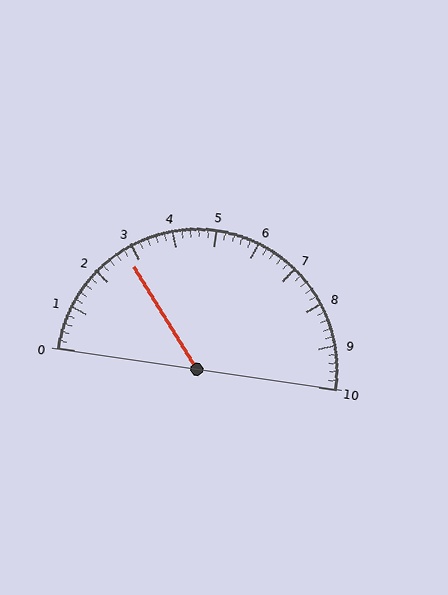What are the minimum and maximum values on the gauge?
The gauge ranges from 0 to 10.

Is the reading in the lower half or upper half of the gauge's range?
The reading is in the lower half of the range (0 to 10).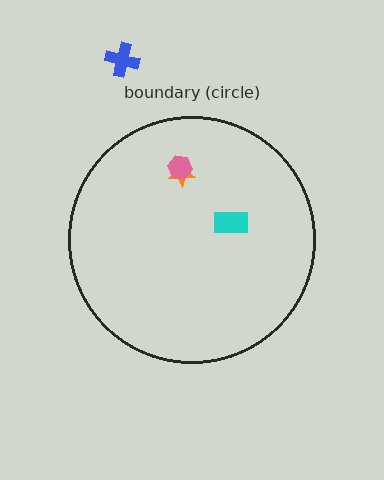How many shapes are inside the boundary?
3 inside, 1 outside.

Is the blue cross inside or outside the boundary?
Outside.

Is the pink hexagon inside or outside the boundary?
Inside.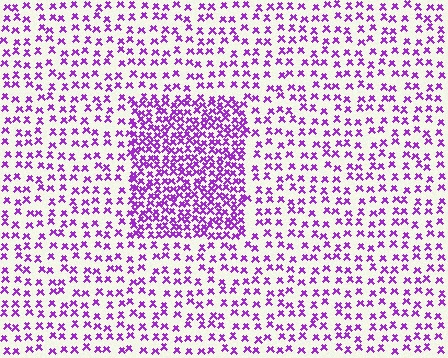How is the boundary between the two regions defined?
The boundary is defined by a change in element density (approximately 2.2x ratio). All elements are the same color, size, and shape.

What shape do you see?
I see a rectangle.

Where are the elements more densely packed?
The elements are more densely packed inside the rectangle boundary.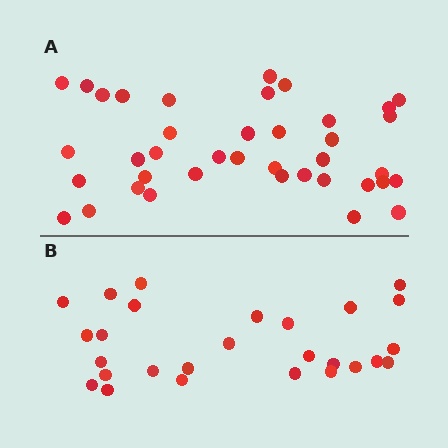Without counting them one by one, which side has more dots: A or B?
Region A (the top region) has more dots.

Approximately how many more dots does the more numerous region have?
Region A has roughly 12 or so more dots than region B.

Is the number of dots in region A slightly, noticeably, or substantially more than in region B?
Region A has noticeably more, but not dramatically so. The ratio is roughly 1.4 to 1.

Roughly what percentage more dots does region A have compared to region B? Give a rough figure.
About 45% more.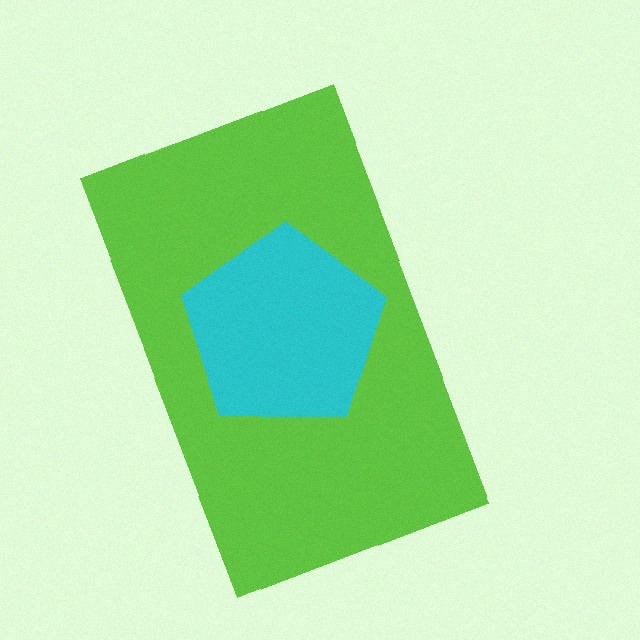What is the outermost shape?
The lime rectangle.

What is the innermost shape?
The cyan pentagon.